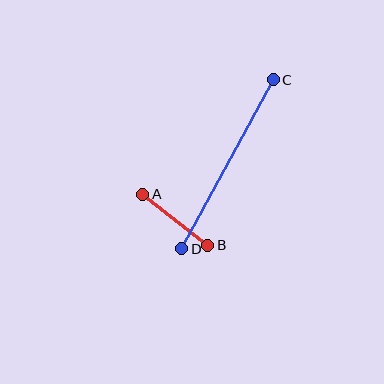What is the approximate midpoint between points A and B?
The midpoint is at approximately (175, 220) pixels.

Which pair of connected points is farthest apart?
Points C and D are farthest apart.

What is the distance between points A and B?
The distance is approximately 83 pixels.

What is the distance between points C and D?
The distance is approximately 192 pixels.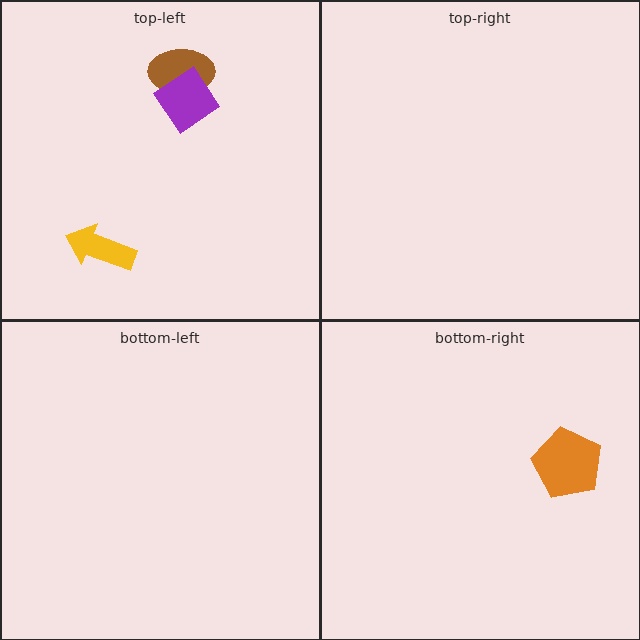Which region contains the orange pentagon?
The bottom-right region.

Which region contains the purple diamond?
The top-left region.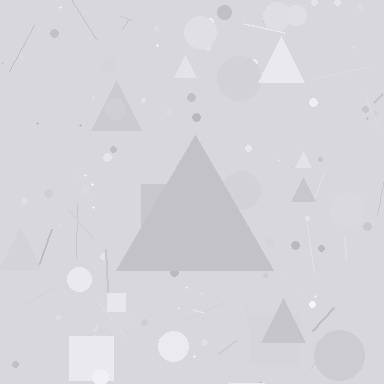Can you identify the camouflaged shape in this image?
The camouflaged shape is a triangle.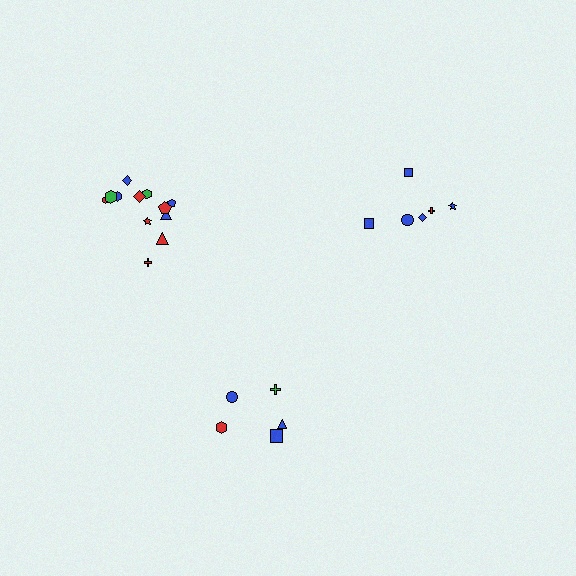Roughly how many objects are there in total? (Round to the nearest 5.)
Roughly 25 objects in total.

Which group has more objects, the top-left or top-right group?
The top-left group.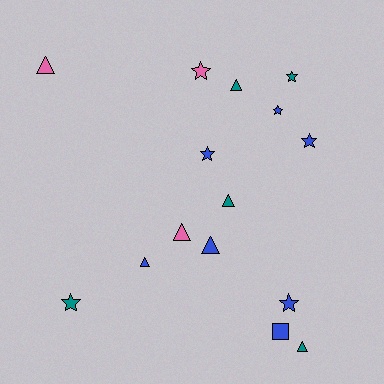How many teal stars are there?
There are 2 teal stars.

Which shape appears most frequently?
Triangle, with 7 objects.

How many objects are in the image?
There are 15 objects.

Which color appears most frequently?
Blue, with 7 objects.